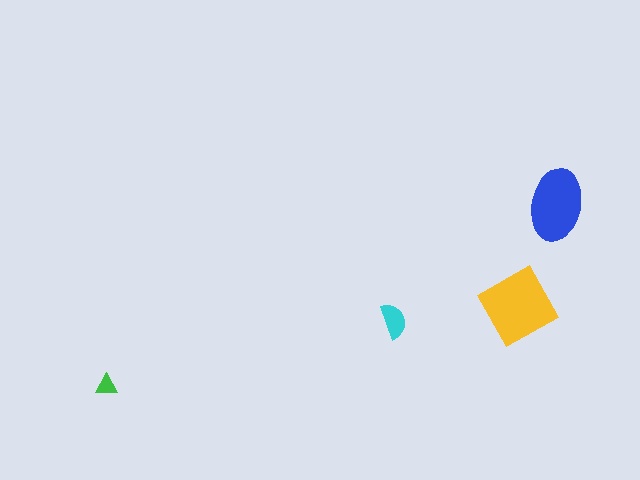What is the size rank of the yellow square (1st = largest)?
1st.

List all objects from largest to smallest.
The yellow square, the blue ellipse, the cyan semicircle, the green triangle.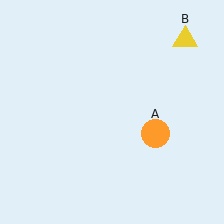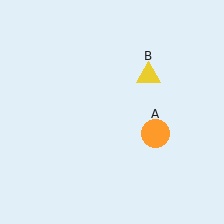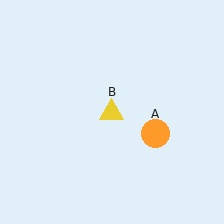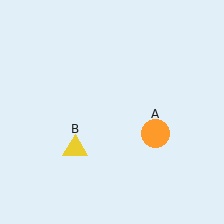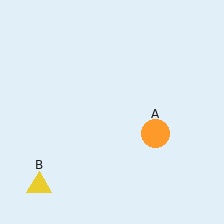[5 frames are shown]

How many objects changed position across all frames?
1 object changed position: yellow triangle (object B).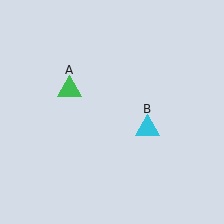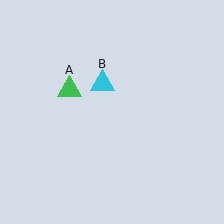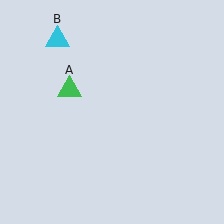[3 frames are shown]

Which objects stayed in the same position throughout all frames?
Green triangle (object A) remained stationary.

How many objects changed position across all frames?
1 object changed position: cyan triangle (object B).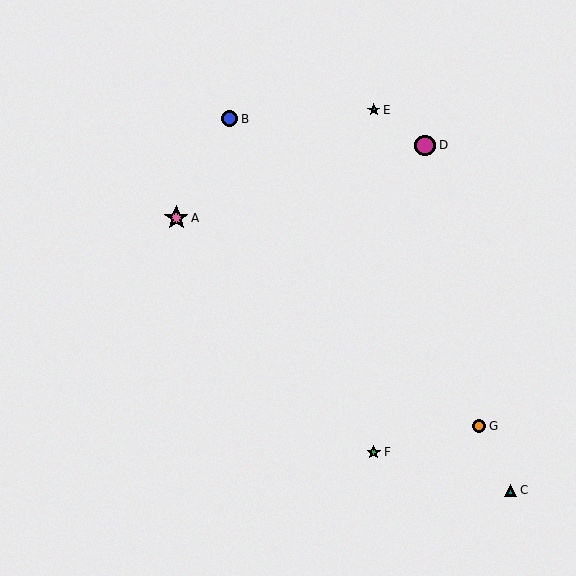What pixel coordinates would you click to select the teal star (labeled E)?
Click at (374, 110) to select the teal star E.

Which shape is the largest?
The pink star (labeled A) is the largest.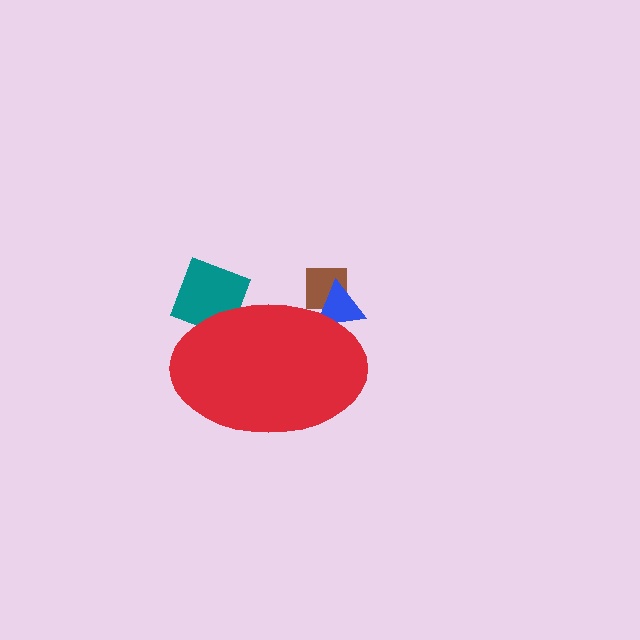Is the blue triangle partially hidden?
Yes, the blue triangle is partially hidden behind the red ellipse.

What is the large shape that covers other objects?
A red ellipse.